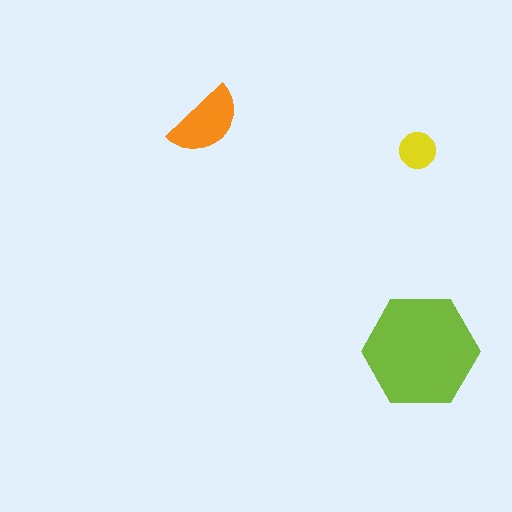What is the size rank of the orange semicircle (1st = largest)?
2nd.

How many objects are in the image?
There are 3 objects in the image.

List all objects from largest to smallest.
The lime hexagon, the orange semicircle, the yellow circle.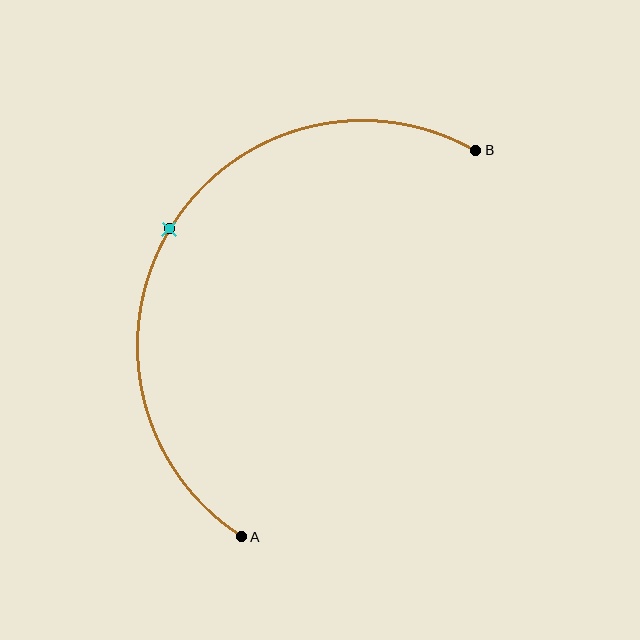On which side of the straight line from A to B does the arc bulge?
The arc bulges to the left of the straight line connecting A and B.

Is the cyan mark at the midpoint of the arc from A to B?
Yes. The cyan mark lies on the arc at equal arc-length from both A and B — it is the arc midpoint.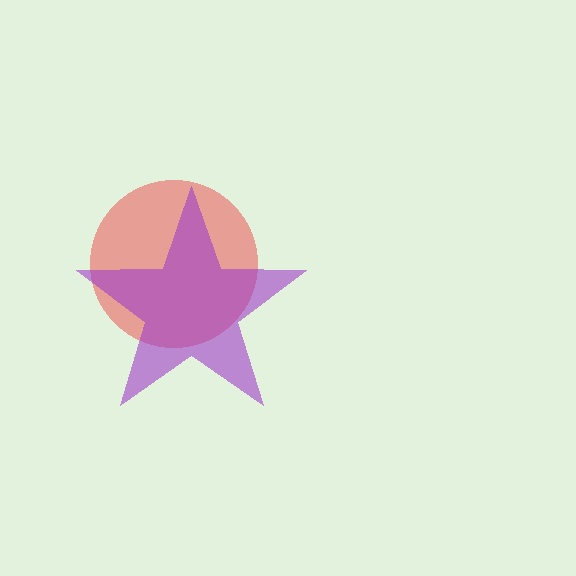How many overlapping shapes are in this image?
There are 2 overlapping shapes in the image.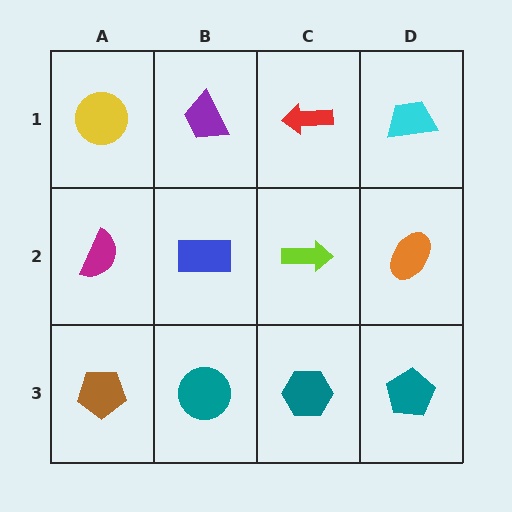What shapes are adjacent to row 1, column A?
A magenta semicircle (row 2, column A), a purple trapezoid (row 1, column B).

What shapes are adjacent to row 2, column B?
A purple trapezoid (row 1, column B), a teal circle (row 3, column B), a magenta semicircle (row 2, column A), a lime arrow (row 2, column C).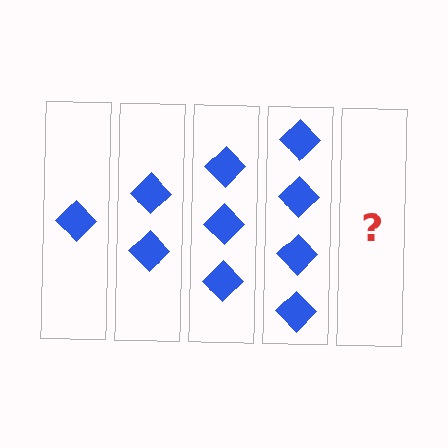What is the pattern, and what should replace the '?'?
The pattern is that each step adds one more diamond. The '?' should be 5 diamonds.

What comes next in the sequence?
The next element should be 5 diamonds.